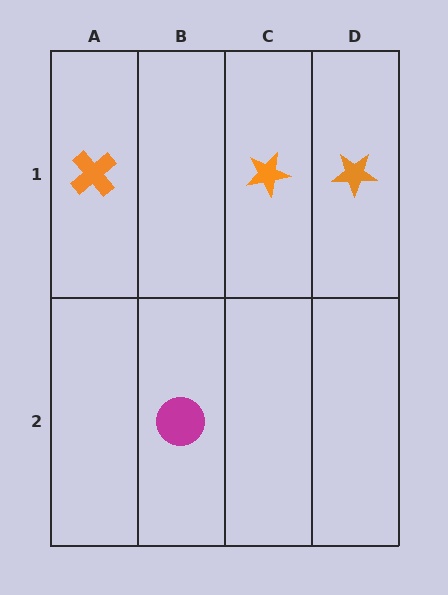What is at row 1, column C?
An orange star.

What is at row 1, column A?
An orange cross.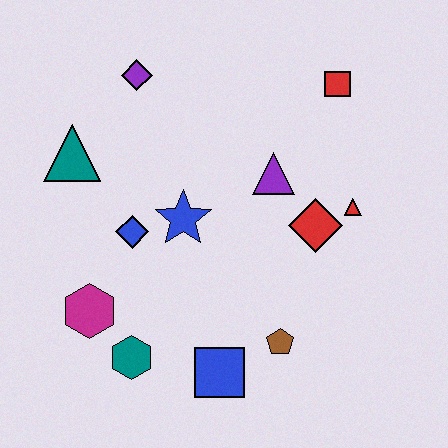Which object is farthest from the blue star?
The red square is farthest from the blue star.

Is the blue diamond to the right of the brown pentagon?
No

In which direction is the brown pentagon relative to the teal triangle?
The brown pentagon is to the right of the teal triangle.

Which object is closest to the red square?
The purple triangle is closest to the red square.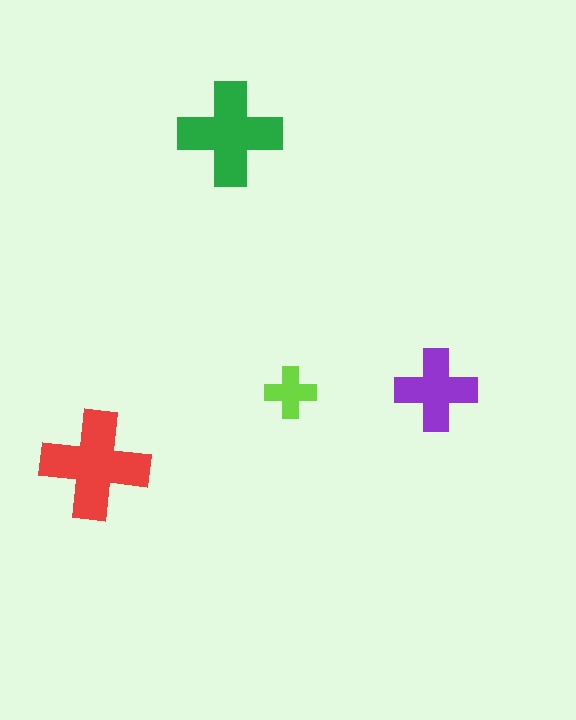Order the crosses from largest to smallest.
the red one, the green one, the purple one, the lime one.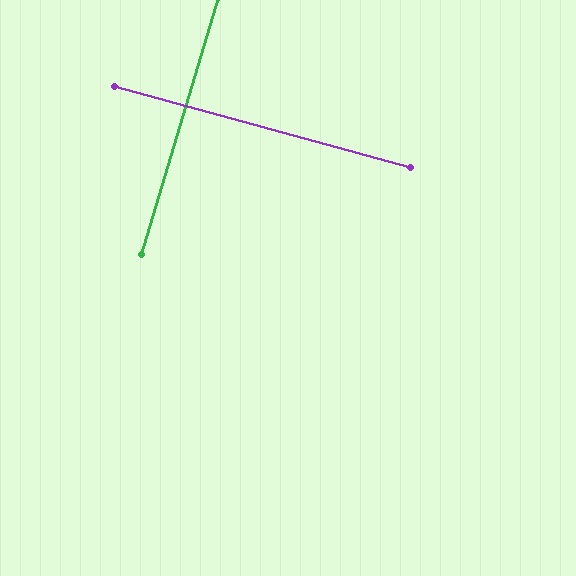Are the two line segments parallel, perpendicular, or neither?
Perpendicular — they meet at approximately 89°.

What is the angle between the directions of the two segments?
Approximately 89 degrees.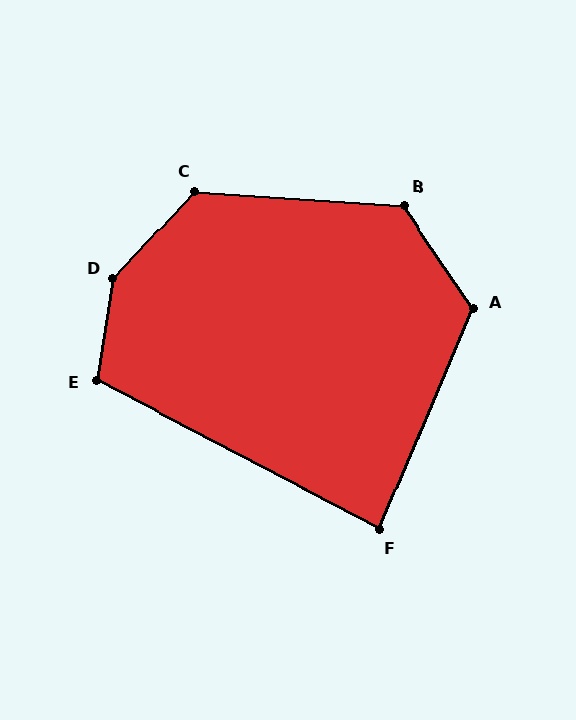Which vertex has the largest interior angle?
D, at approximately 146 degrees.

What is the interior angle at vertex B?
Approximately 128 degrees (obtuse).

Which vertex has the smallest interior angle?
F, at approximately 85 degrees.